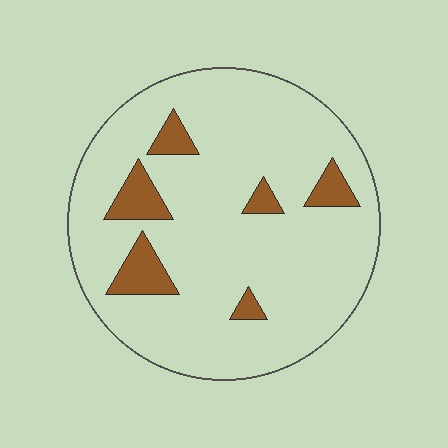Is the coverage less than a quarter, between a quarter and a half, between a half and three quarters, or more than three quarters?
Less than a quarter.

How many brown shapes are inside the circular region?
6.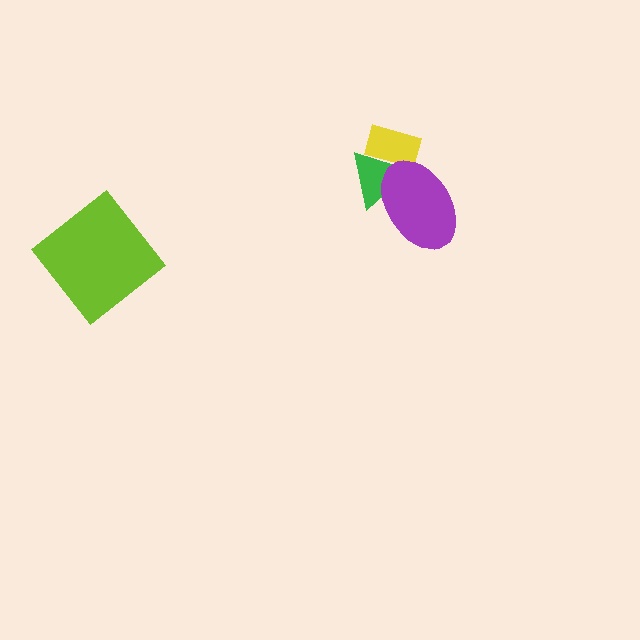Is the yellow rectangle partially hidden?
Yes, it is partially covered by another shape.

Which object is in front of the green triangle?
The purple ellipse is in front of the green triangle.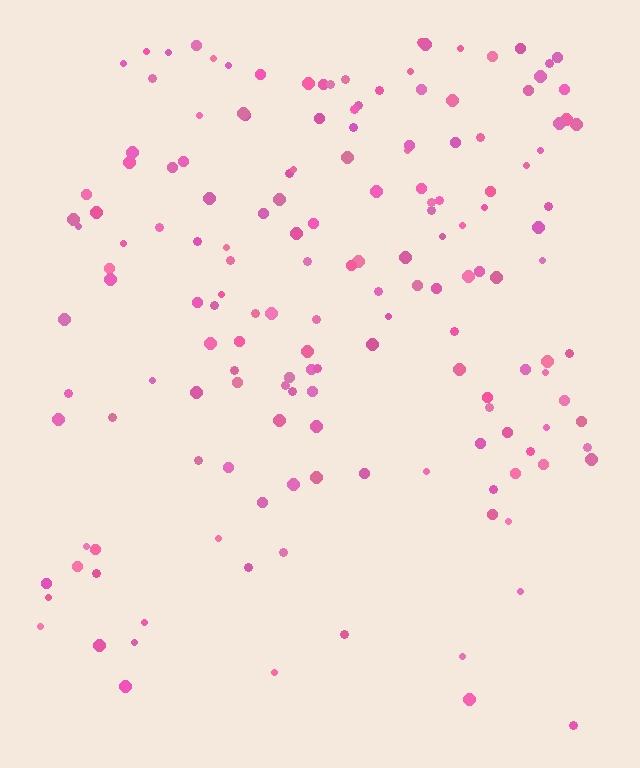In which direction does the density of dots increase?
From bottom to top, with the top side densest.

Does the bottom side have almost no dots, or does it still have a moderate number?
Still a moderate number, just noticeably fewer than the top.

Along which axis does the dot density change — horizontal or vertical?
Vertical.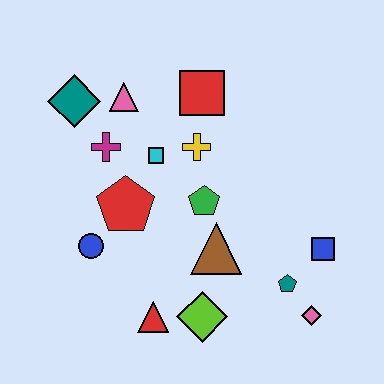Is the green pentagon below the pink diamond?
No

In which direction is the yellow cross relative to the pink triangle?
The yellow cross is to the right of the pink triangle.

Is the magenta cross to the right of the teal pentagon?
No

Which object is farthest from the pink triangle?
The pink diamond is farthest from the pink triangle.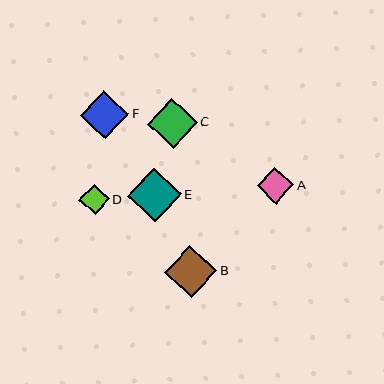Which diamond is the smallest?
Diamond D is the smallest with a size of approximately 31 pixels.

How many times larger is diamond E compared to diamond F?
Diamond E is approximately 1.1 times the size of diamond F.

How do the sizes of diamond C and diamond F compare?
Diamond C and diamond F are approximately the same size.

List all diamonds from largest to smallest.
From largest to smallest: E, B, C, F, A, D.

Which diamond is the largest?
Diamond E is the largest with a size of approximately 54 pixels.